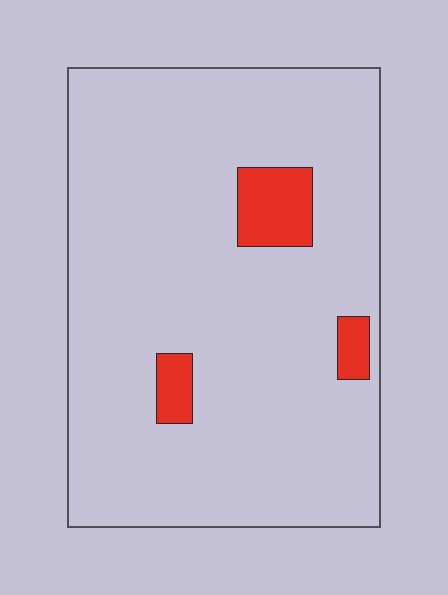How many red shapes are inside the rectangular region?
3.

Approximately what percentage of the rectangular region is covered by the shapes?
Approximately 5%.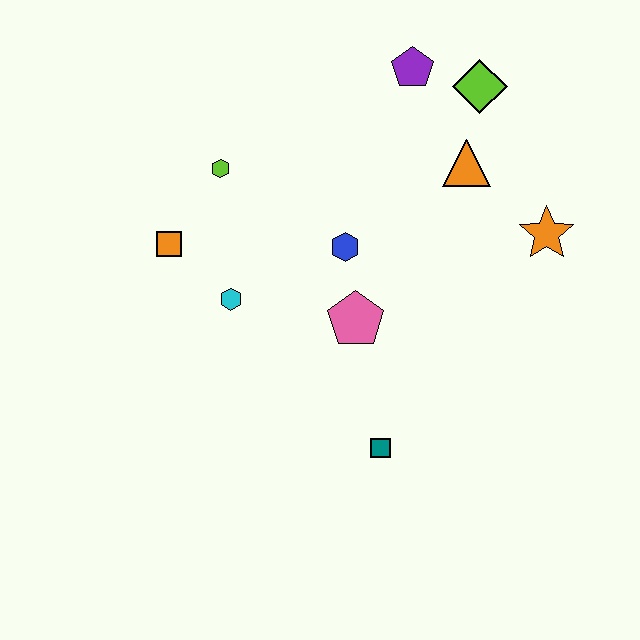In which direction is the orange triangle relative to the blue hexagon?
The orange triangle is to the right of the blue hexagon.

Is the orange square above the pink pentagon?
Yes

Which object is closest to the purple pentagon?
The lime diamond is closest to the purple pentagon.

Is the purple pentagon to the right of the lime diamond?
No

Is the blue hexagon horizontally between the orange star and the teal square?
No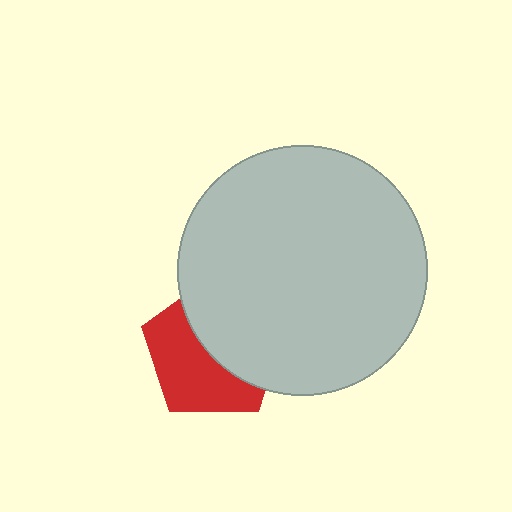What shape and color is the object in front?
The object in front is a light gray circle.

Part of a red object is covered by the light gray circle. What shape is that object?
It is a pentagon.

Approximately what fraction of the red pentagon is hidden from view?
Roughly 50% of the red pentagon is hidden behind the light gray circle.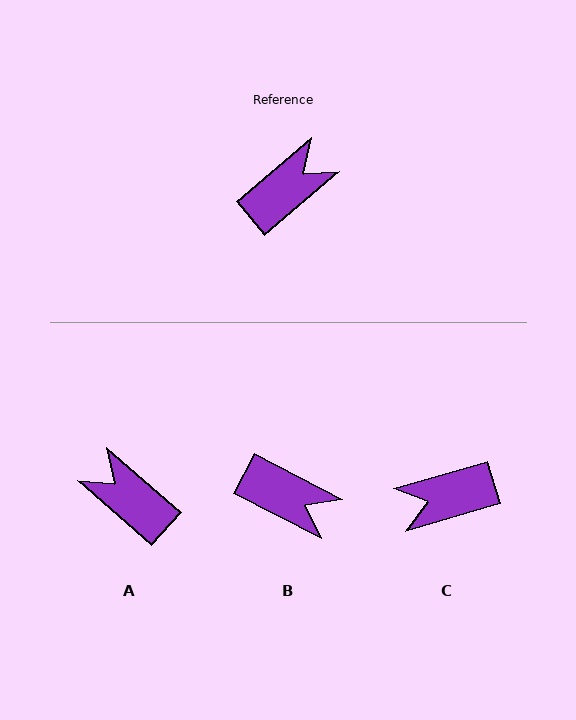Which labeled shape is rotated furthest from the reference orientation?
C, about 156 degrees away.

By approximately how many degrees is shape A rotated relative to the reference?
Approximately 98 degrees counter-clockwise.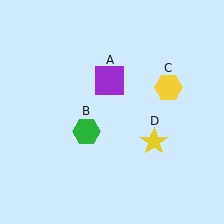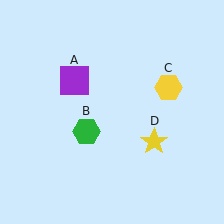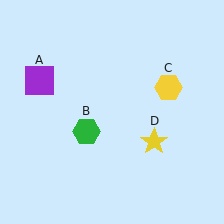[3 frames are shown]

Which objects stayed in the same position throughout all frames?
Green hexagon (object B) and yellow hexagon (object C) and yellow star (object D) remained stationary.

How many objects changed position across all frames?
1 object changed position: purple square (object A).